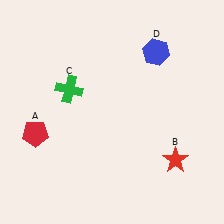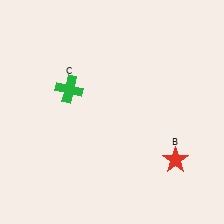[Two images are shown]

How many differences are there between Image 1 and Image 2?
There are 2 differences between the two images.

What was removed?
The red pentagon (A), the blue hexagon (D) were removed in Image 2.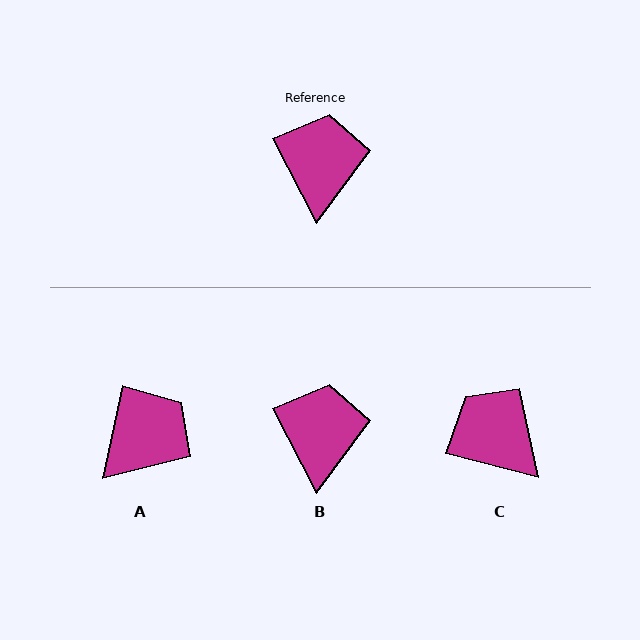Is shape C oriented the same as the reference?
No, it is off by about 49 degrees.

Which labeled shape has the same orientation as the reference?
B.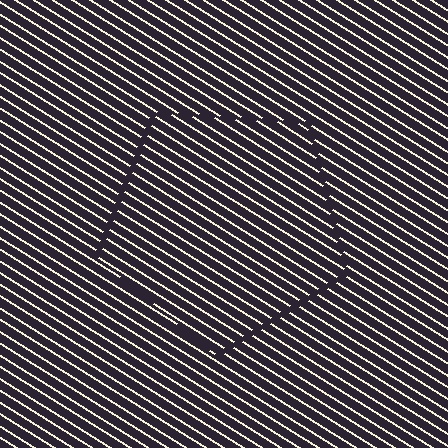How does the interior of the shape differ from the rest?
The interior of the shape contains the same grating, shifted by half a period — the contour is defined by the phase discontinuity where line-ends from the inner and outer gratings abut.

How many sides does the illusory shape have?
5 sides — the line-ends trace a pentagon.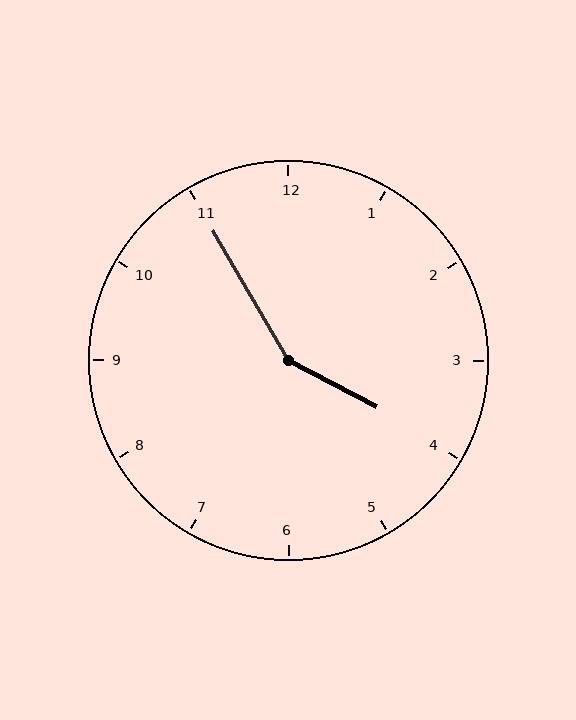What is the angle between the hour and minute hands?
Approximately 148 degrees.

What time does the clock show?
3:55.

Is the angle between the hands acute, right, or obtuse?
It is obtuse.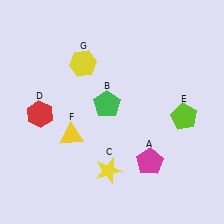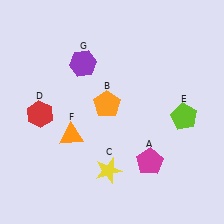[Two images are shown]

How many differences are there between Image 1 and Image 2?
There are 3 differences between the two images.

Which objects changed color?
B changed from green to orange. F changed from yellow to orange. G changed from yellow to purple.